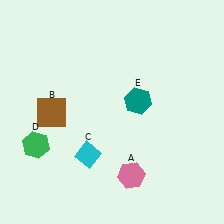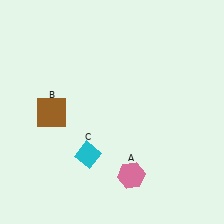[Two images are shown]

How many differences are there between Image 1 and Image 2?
There are 2 differences between the two images.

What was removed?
The green hexagon (D), the teal hexagon (E) were removed in Image 2.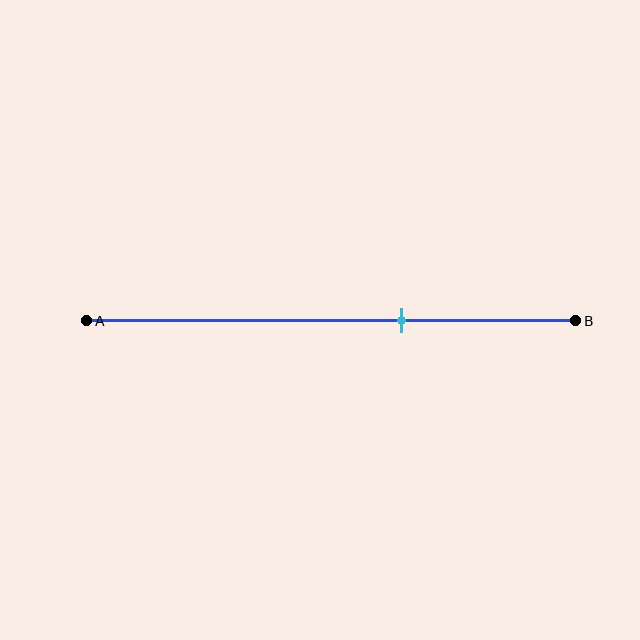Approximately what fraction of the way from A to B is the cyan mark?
The cyan mark is approximately 65% of the way from A to B.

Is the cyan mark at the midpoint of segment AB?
No, the mark is at about 65% from A, not at the 50% midpoint.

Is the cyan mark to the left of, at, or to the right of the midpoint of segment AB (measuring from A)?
The cyan mark is to the right of the midpoint of segment AB.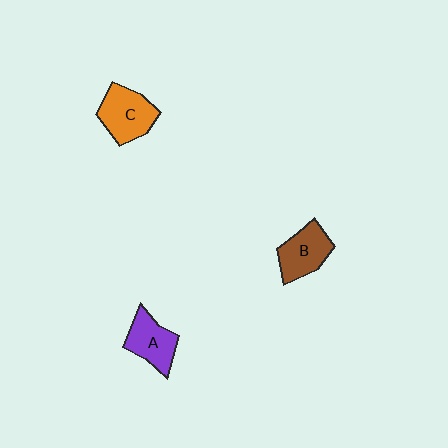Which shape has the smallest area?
Shape A (purple).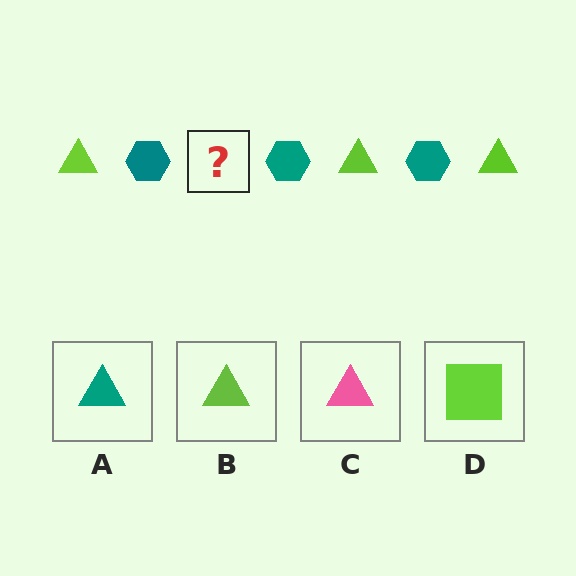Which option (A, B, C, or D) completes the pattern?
B.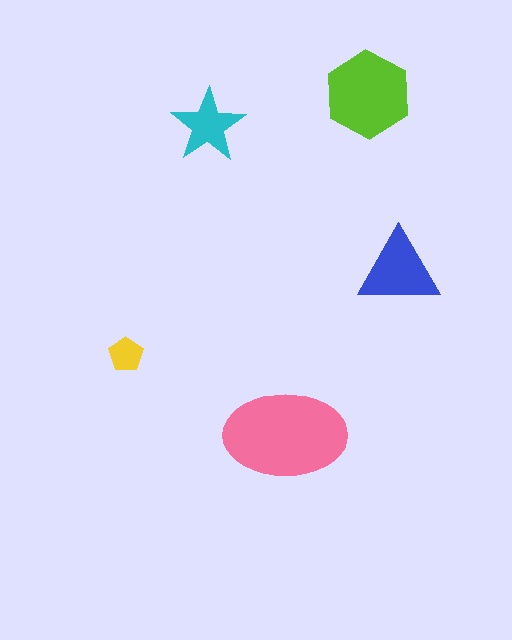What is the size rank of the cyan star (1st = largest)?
4th.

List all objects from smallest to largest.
The yellow pentagon, the cyan star, the blue triangle, the lime hexagon, the pink ellipse.